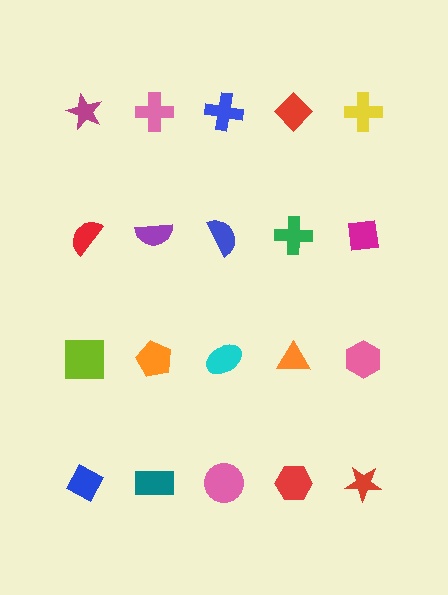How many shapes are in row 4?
5 shapes.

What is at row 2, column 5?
A magenta square.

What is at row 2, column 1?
A red semicircle.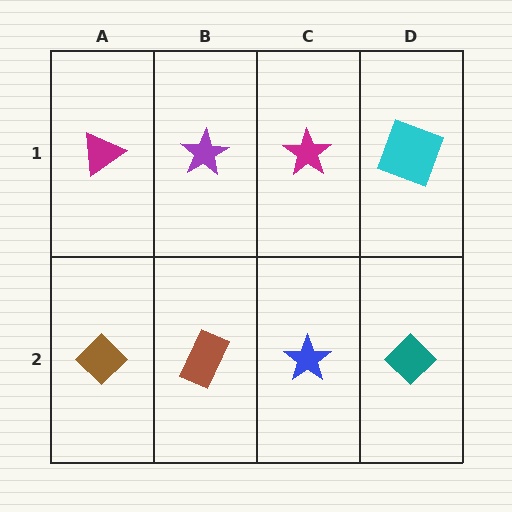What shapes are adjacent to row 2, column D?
A cyan square (row 1, column D), a blue star (row 2, column C).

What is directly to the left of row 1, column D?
A magenta star.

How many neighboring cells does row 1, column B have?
3.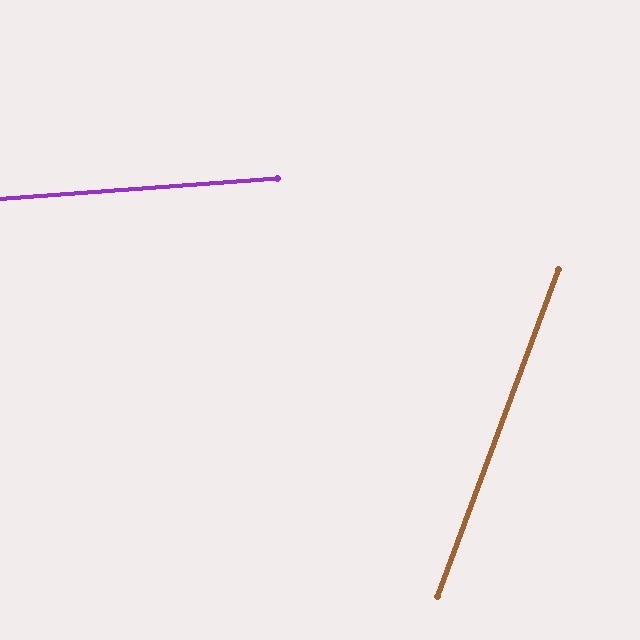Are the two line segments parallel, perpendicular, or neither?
Neither parallel nor perpendicular — they differ by about 65°.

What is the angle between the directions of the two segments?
Approximately 65 degrees.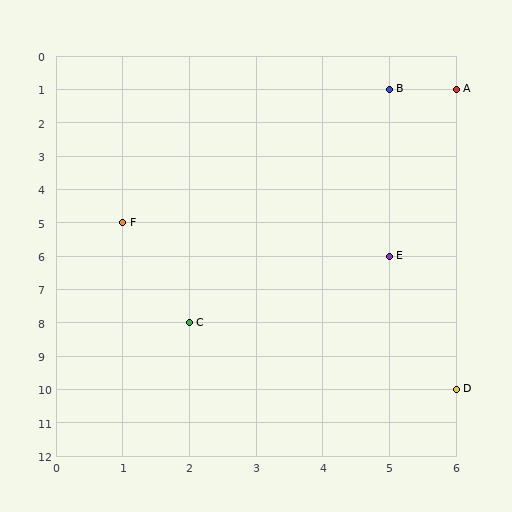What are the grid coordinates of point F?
Point F is at grid coordinates (1, 5).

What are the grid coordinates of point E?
Point E is at grid coordinates (5, 6).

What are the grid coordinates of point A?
Point A is at grid coordinates (6, 1).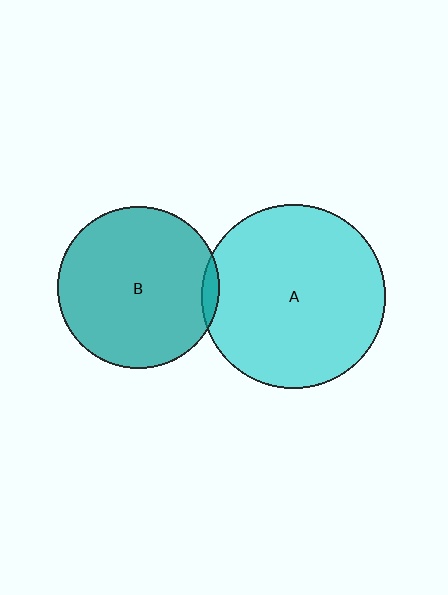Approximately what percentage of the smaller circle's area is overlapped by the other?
Approximately 5%.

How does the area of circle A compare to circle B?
Approximately 1.3 times.